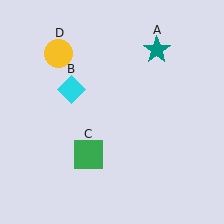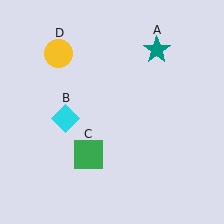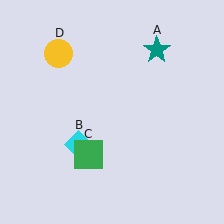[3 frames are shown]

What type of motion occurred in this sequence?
The cyan diamond (object B) rotated counterclockwise around the center of the scene.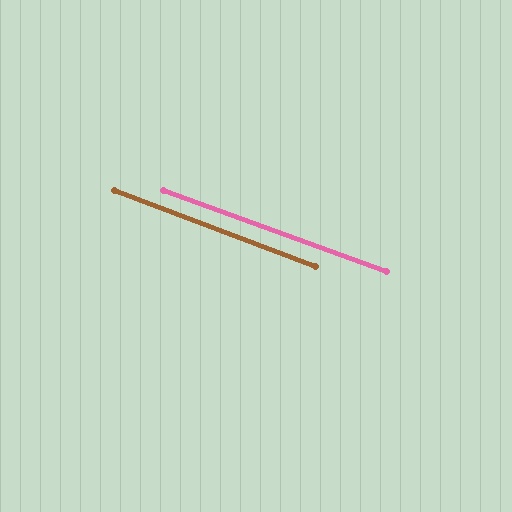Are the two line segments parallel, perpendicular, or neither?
Parallel — their directions differ by only 0.7°.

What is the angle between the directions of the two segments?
Approximately 1 degree.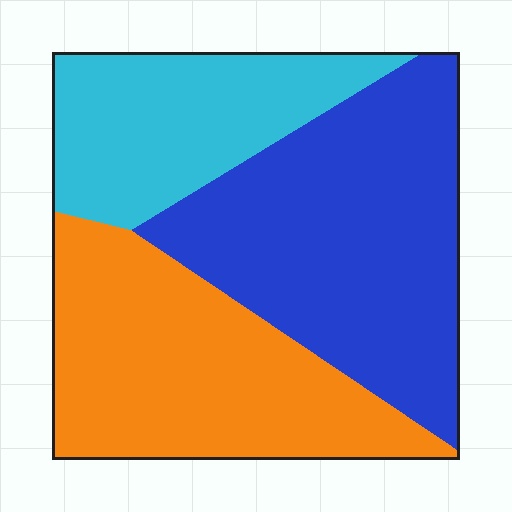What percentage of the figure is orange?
Orange takes up about one third (1/3) of the figure.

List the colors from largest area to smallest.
From largest to smallest: blue, orange, cyan.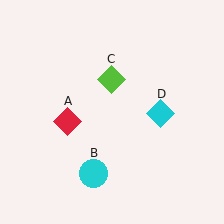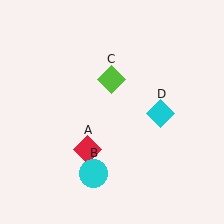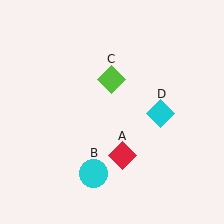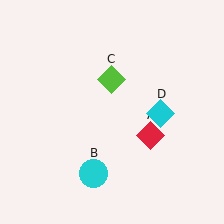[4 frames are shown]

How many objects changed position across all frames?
1 object changed position: red diamond (object A).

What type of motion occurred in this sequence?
The red diamond (object A) rotated counterclockwise around the center of the scene.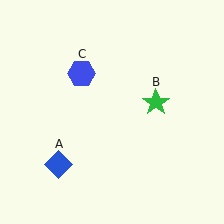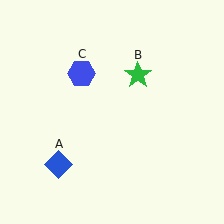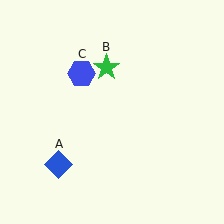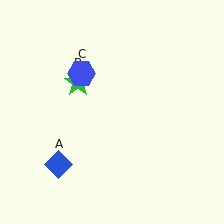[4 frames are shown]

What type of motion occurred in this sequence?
The green star (object B) rotated counterclockwise around the center of the scene.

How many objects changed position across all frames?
1 object changed position: green star (object B).